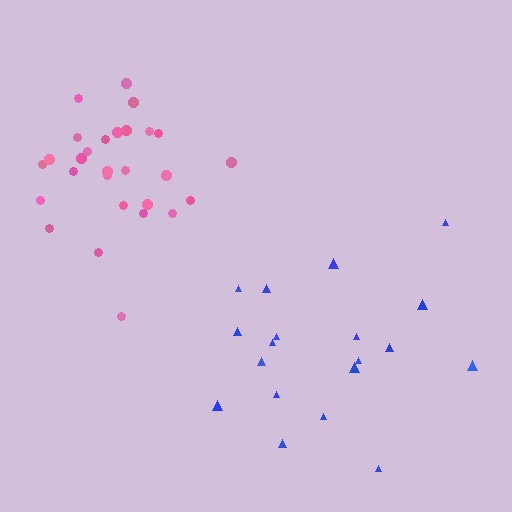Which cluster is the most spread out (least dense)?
Blue.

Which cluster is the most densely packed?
Pink.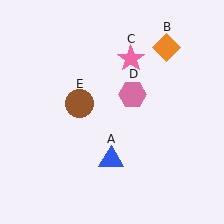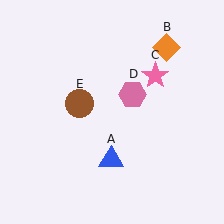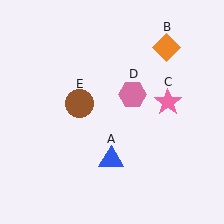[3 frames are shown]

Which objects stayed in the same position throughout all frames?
Blue triangle (object A) and orange diamond (object B) and pink hexagon (object D) and brown circle (object E) remained stationary.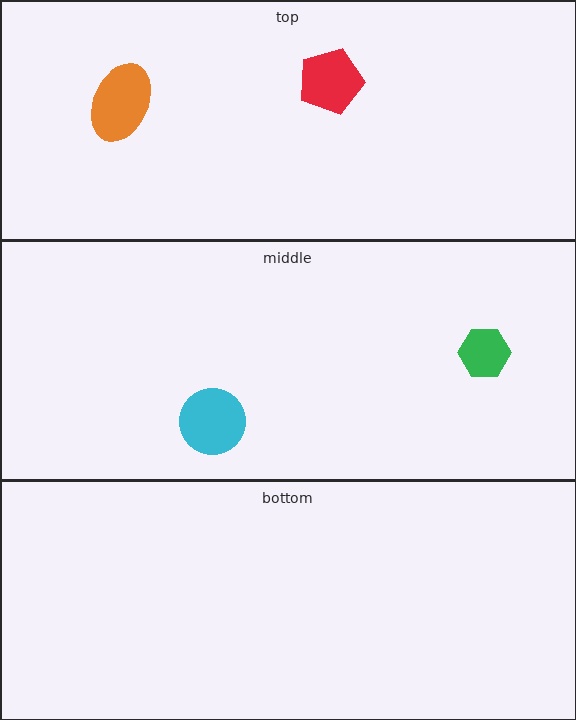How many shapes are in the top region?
2.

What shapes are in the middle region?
The green hexagon, the cyan circle.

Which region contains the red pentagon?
The top region.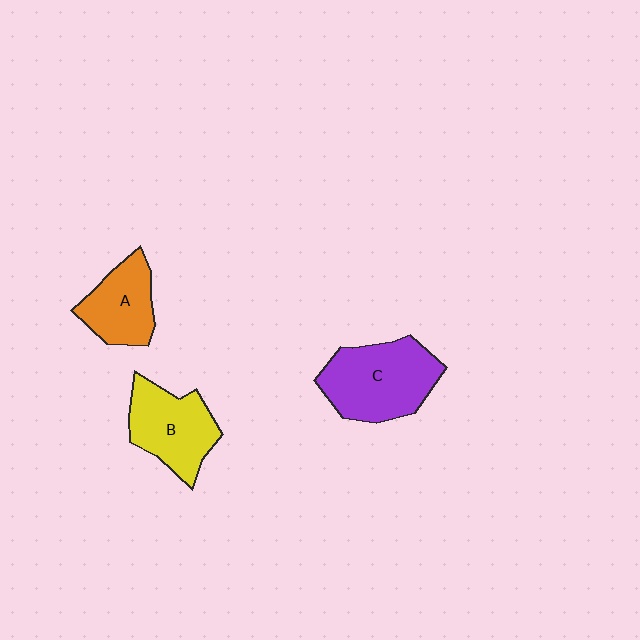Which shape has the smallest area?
Shape A (orange).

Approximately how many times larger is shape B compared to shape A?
Approximately 1.2 times.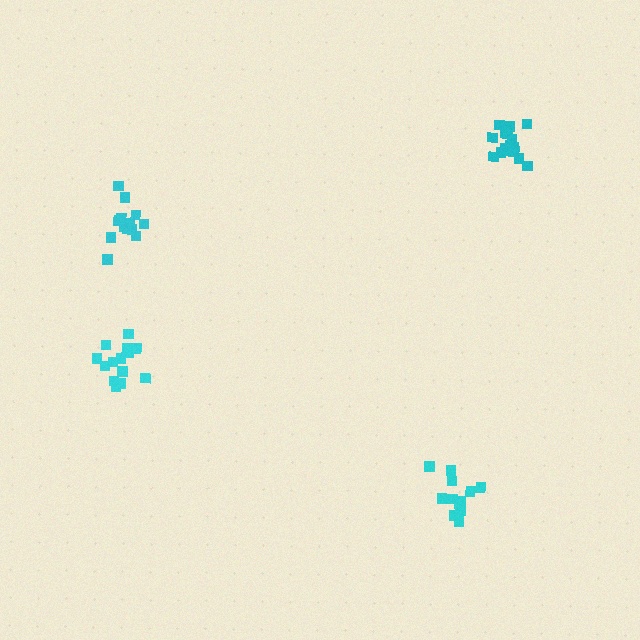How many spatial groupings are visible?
There are 4 spatial groupings.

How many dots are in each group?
Group 1: 13 dots, Group 2: 16 dots, Group 3: 14 dots, Group 4: 13 dots (56 total).